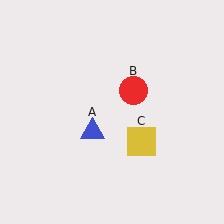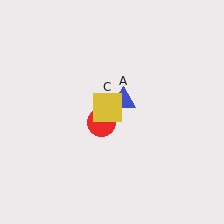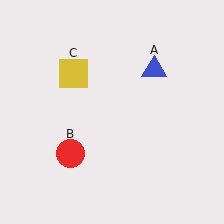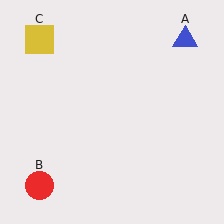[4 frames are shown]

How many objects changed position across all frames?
3 objects changed position: blue triangle (object A), red circle (object B), yellow square (object C).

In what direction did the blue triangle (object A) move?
The blue triangle (object A) moved up and to the right.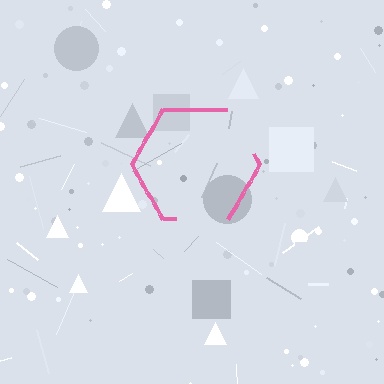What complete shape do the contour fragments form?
The contour fragments form a hexagon.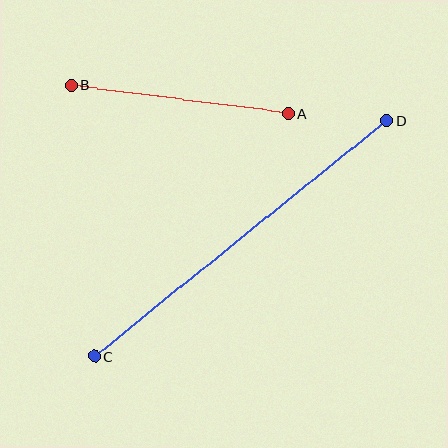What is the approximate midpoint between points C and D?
The midpoint is at approximately (241, 239) pixels.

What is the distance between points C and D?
The distance is approximately 376 pixels.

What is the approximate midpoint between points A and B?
The midpoint is at approximately (180, 99) pixels.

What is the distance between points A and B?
The distance is approximately 220 pixels.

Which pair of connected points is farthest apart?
Points C and D are farthest apart.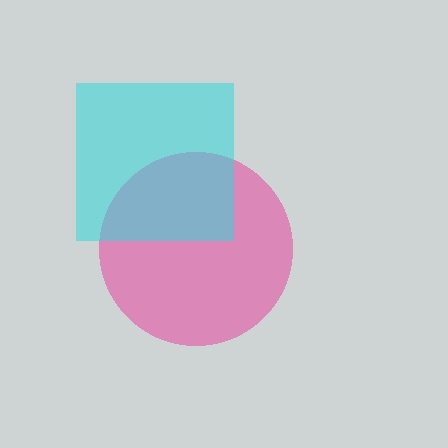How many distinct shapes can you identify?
There are 2 distinct shapes: a pink circle, a cyan square.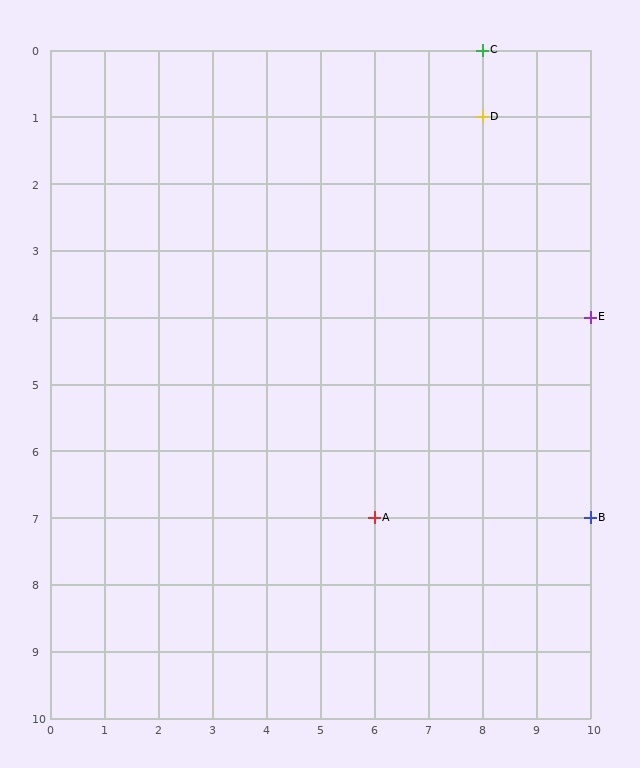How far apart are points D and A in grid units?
Points D and A are 2 columns and 6 rows apart (about 6.3 grid units diagonally).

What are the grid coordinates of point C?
Point C is at grid coordinates (8, 0).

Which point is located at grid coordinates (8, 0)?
Point C is at (8, 0).